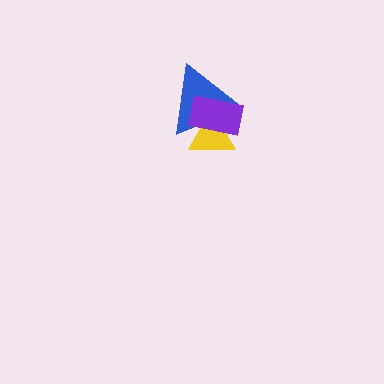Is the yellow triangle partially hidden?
Yes, it is partially covered by another shape.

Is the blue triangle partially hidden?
Yes, it is partially covered by another shape.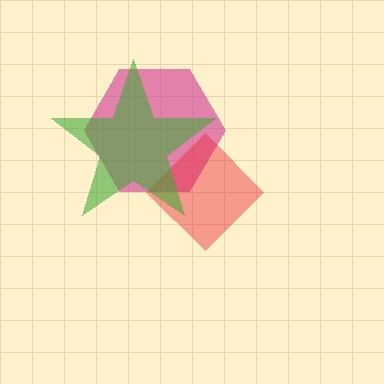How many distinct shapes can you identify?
There are 3 distinct shapes: a magenta hexagon, a red diamond, a green star.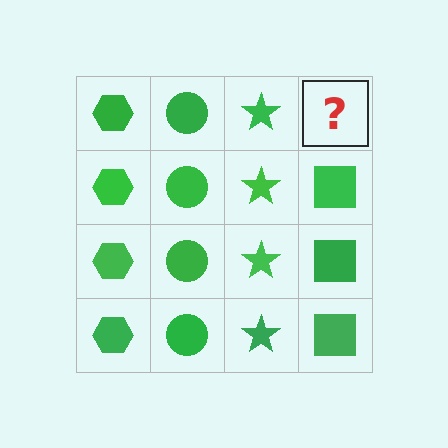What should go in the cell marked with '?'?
The missing cell should contain a green square.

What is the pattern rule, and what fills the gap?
The rule is that each column has a consistent shape. The gap should be filled with a green square.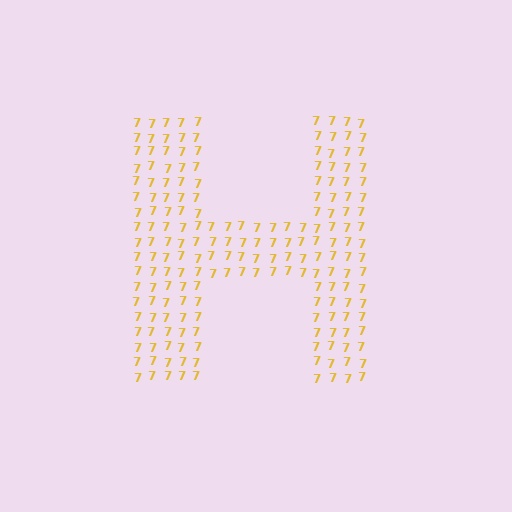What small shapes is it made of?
It is made of small digit 7's.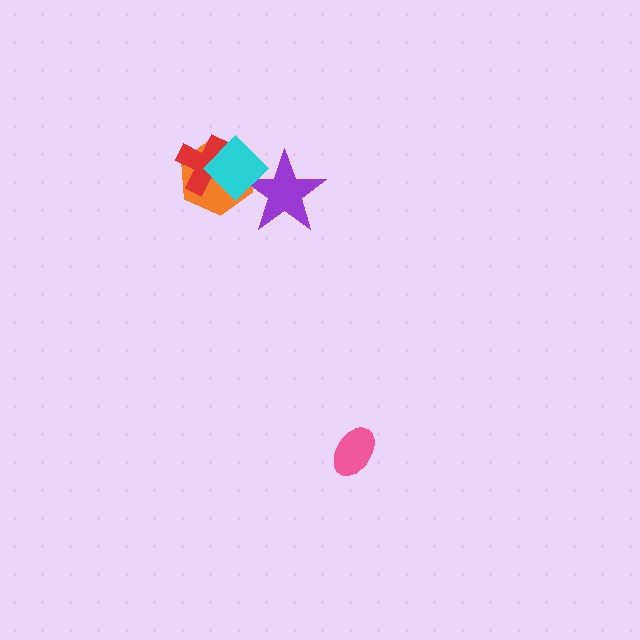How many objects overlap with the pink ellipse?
0 objects overlap with the pink ellipse.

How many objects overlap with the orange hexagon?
3 objects overlap with the orange hexagon.